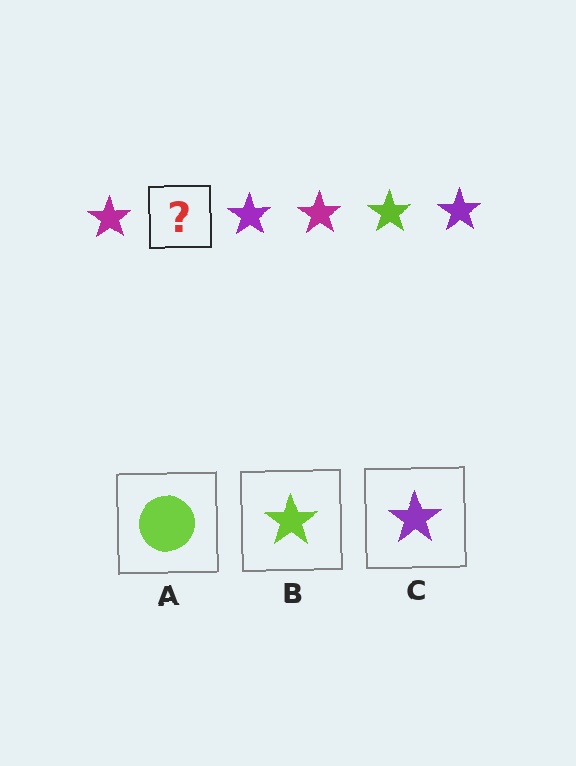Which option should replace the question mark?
Option B.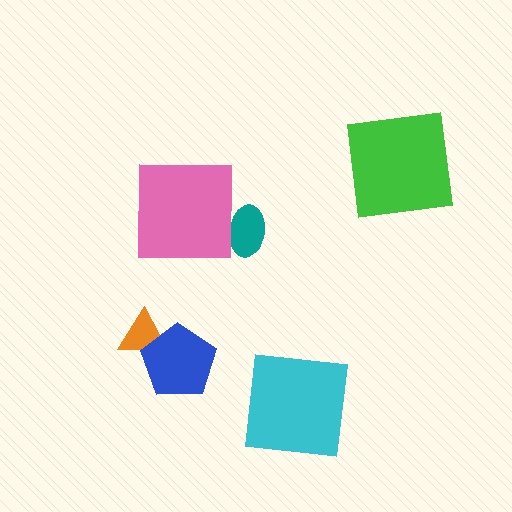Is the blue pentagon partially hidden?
No, no other shape covers it.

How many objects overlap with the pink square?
1 object overlaps with the pink square.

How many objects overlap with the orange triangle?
1 object overlaps with the orange triangle.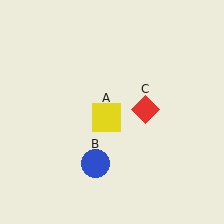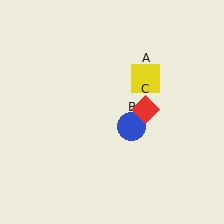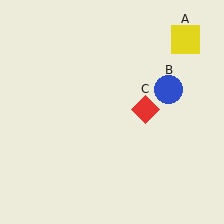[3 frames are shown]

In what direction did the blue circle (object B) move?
The blue circle (object B) moved up and to the right.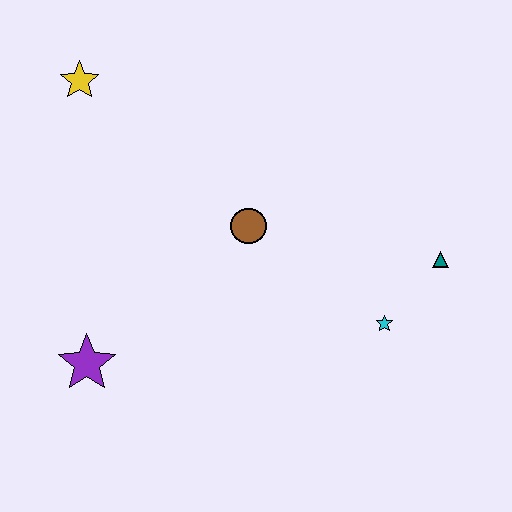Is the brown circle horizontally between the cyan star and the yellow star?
Yes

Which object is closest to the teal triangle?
The cyan star is closest to the teal triangle.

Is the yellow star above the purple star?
Yes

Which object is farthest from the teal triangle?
The yellow star is farthest from the teal triangle.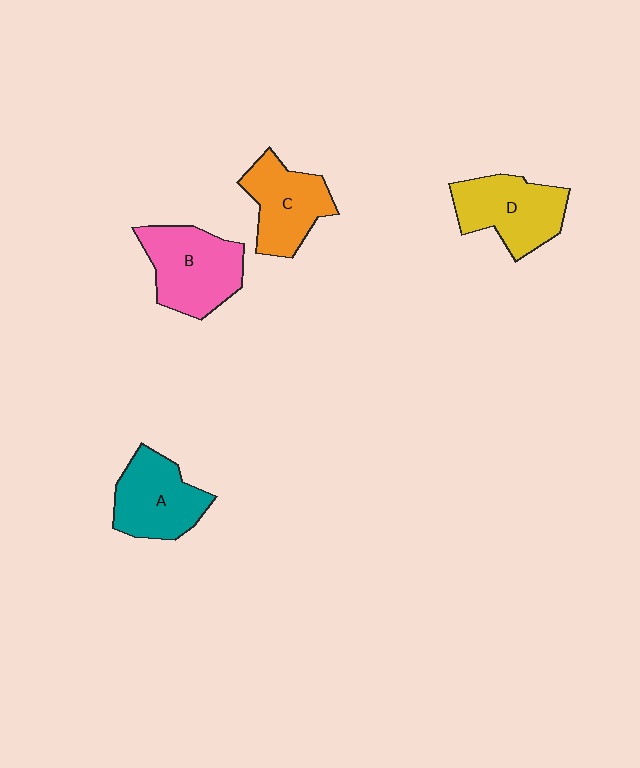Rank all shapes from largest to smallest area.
From largest to smallest: B (pink), D (yellow), A (teal), C (orange).